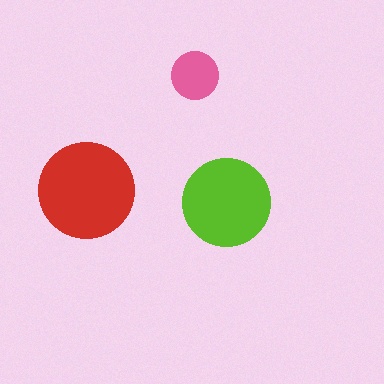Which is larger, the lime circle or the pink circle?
The lime one.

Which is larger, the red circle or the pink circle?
The red one.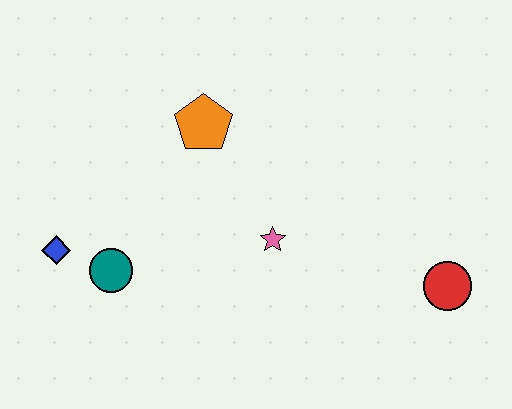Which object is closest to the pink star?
The orange pentagon is closest to the pink star.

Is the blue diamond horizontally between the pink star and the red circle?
No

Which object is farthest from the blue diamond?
The red circle is farthest from the blue diamond.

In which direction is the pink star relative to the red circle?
The pink star is to the left of the red circle.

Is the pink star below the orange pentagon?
Yes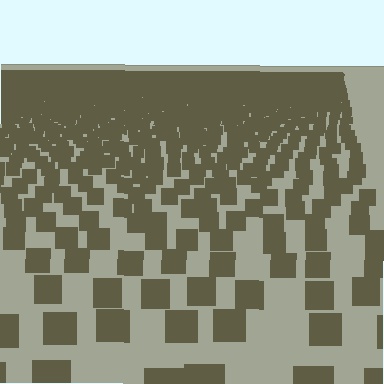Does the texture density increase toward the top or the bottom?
Density increases toward the top.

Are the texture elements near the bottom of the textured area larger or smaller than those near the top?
Larger. Near the bottom, elements are closer to the viewer and appear at a bigger on-screen size.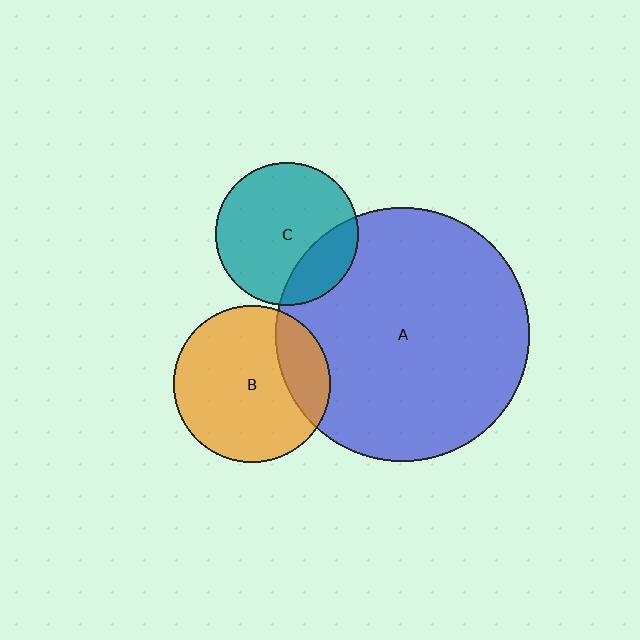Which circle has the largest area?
Circle A (blue).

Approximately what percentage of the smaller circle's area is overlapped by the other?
Approximately 20%.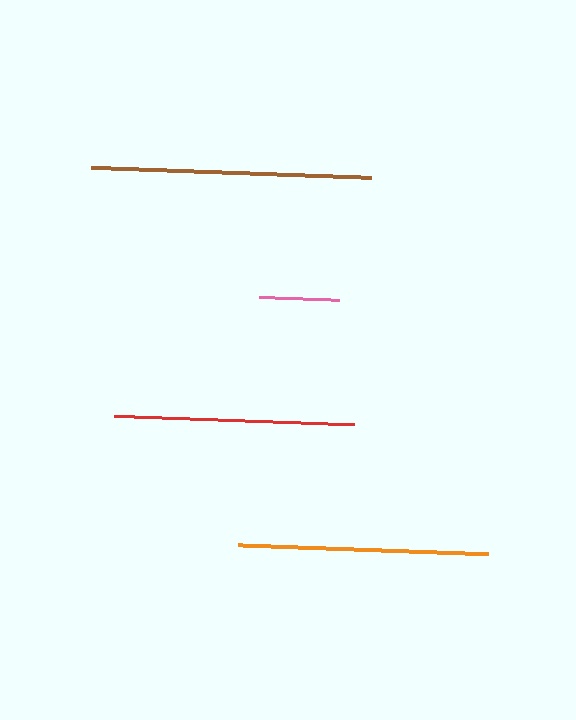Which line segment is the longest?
The brown line is the longest at approximately 279 pixels.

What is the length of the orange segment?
The orange segment is approximately 249 pixels long.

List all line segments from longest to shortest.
From longest to shortest: brown, orange, red, pink.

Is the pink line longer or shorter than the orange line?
The orange line is longer than the pink line.